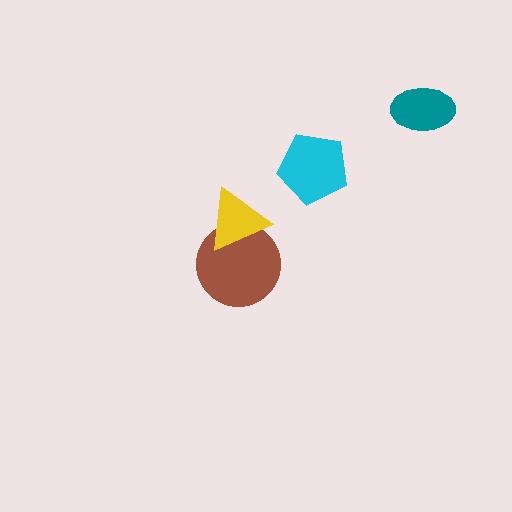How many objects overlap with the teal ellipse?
0 objects overlap with the teal ellipse.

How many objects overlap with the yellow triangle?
1 object overlaps with the yellow triangle.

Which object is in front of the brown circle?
The yellow triangle is in front of the brown circle.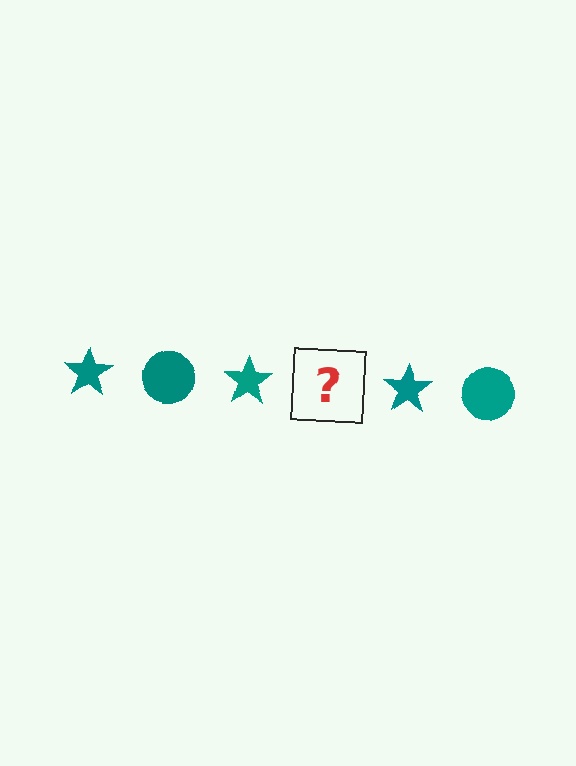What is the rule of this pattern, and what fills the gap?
The rule is that the pattern cycles through star, circle shapes in teal. The gap should be filled with a teal circle.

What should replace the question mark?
The question mark should be replaced with a teal circle.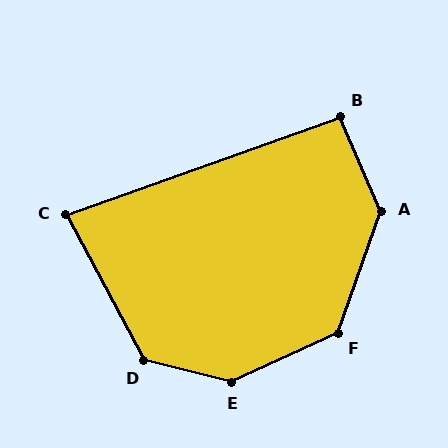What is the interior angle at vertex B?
Approximately 94 degrees (approximately right).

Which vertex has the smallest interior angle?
C, at approximately 82 degrees.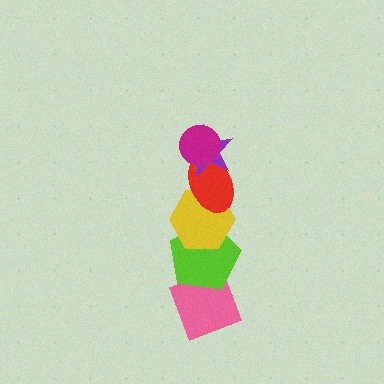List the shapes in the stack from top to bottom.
From top to bottom: the magenta circle, the purple star, the red ellipse, the yellow hexagon, the lime pentagon, the pink diamond.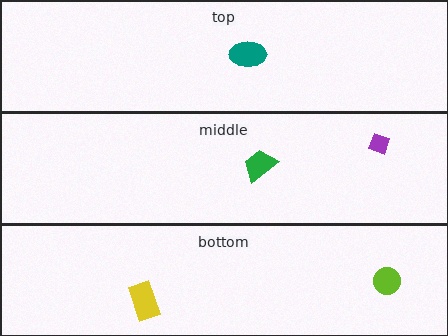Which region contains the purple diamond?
The middle region.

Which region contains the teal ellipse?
The top region.